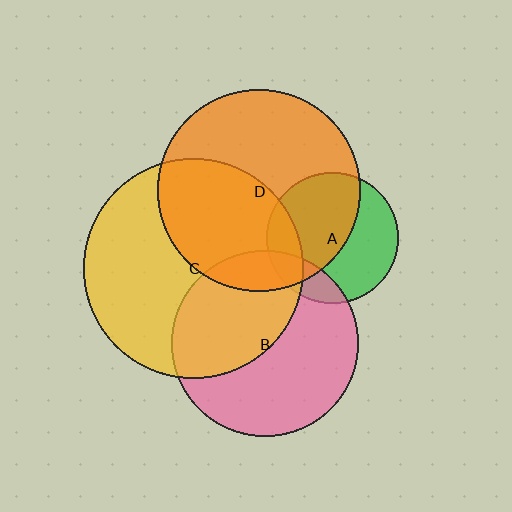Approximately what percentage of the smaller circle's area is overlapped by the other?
Approximately 15%.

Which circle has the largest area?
Circle C (yellow).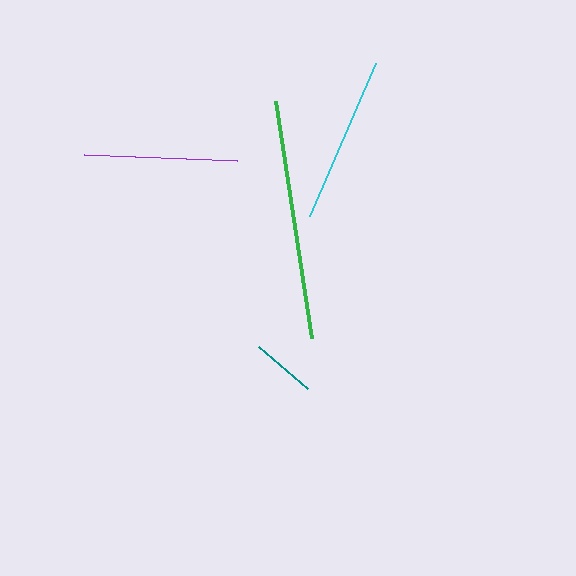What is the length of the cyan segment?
The cyan segment is approximately 166 pixels long.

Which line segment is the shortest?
The teal line is the shortest at approximately 64 pixels.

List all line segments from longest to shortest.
From longest to shortest: green, cyan, purple, teal.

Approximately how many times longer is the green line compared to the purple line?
The green line is approximately 1.6 times the length of the purple line.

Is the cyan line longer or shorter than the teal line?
The cyan line is longer than the teal line.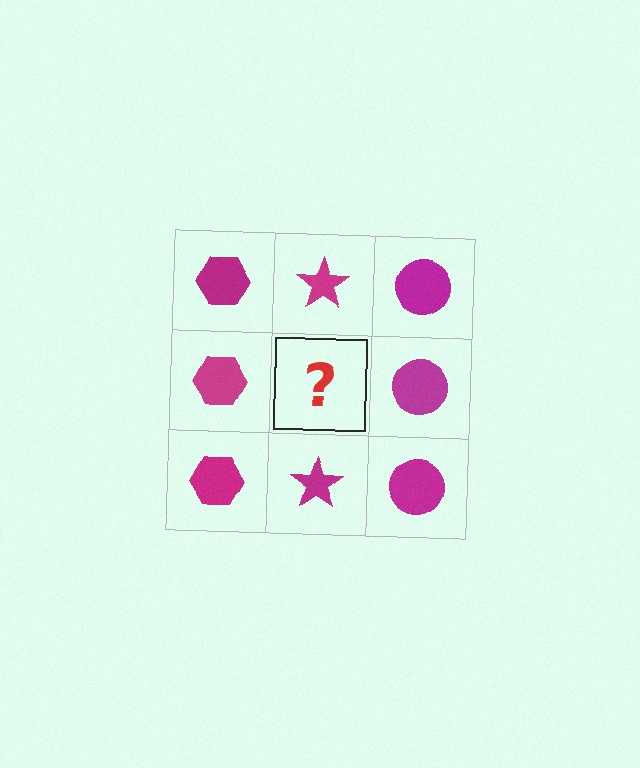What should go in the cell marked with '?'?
The missing cell should contain a magenta star.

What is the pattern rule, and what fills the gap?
The rule is that each column has a consistent shape. The gap should be filled with a magenta star.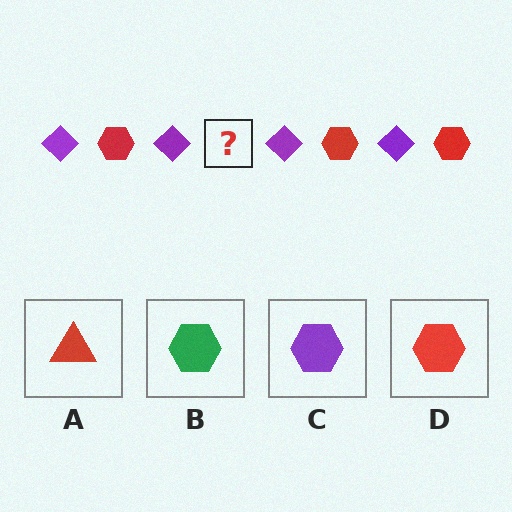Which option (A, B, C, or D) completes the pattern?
D.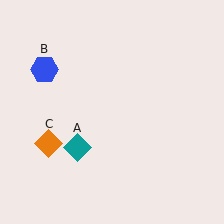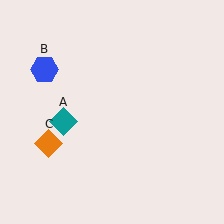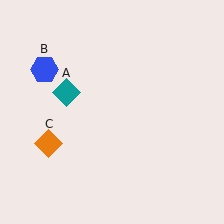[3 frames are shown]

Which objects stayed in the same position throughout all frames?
Blue hexagon (object B) and orange diamond (object C) remained stationary.